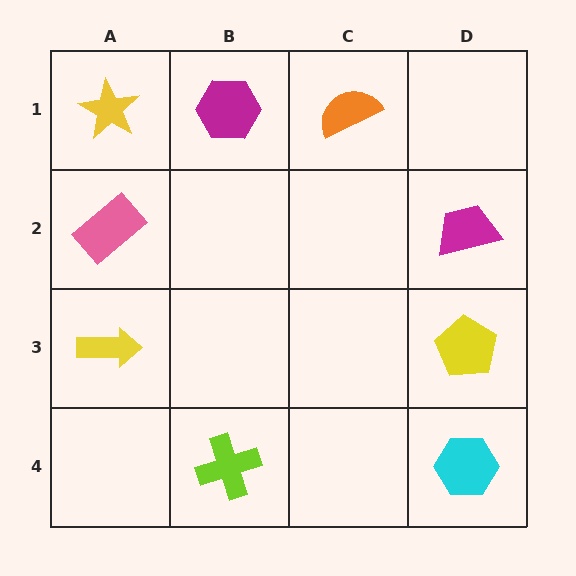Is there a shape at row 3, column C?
No, that cell is empty.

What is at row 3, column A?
A yellow arrow.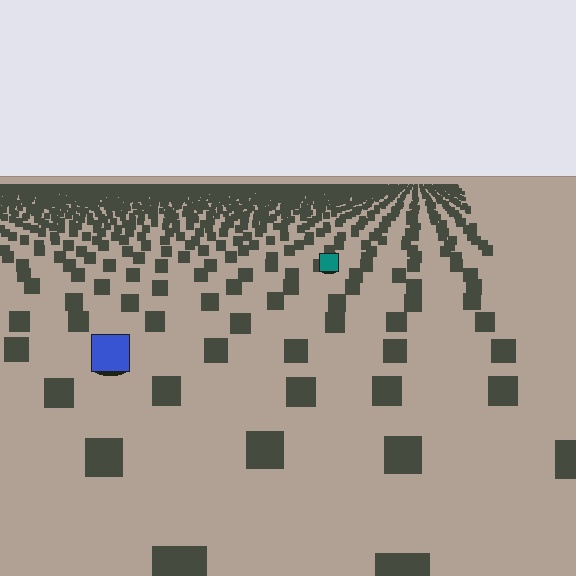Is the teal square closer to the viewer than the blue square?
No. The blue square is closer — you can tell from the texture gradient: the ground texture is coarser near it.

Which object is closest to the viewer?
The blue square is closest. The texture marks near it are larger and more spread out.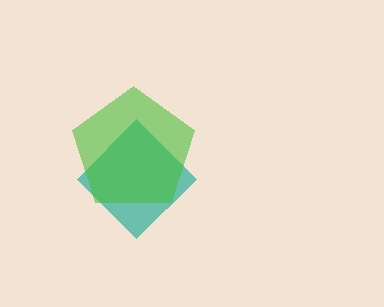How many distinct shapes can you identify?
There are 2 distinct shapes: a teal diamond, a green pentagon.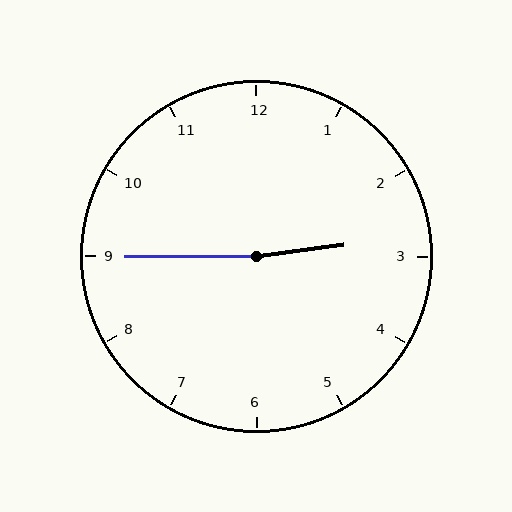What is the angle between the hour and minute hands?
Approximately 172 degrees.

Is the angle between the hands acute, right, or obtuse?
It is obtuse.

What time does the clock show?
2:45.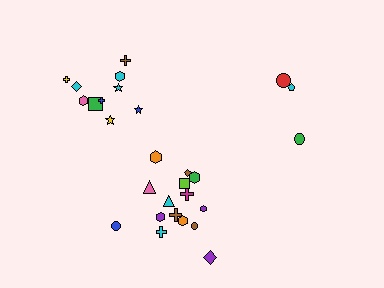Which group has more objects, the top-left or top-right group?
The top-left group.